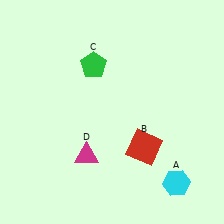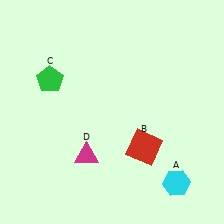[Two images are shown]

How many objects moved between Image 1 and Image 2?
1 object moved between the two images.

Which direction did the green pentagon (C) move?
The green pentagon (C) moved left.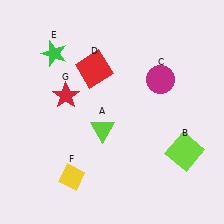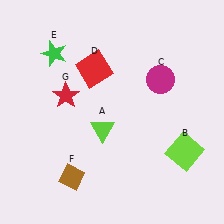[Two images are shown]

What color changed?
The diamond (F) changed from yellow in Image 1 to brown in Image 2.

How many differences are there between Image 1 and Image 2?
There is 1 difference between the two images.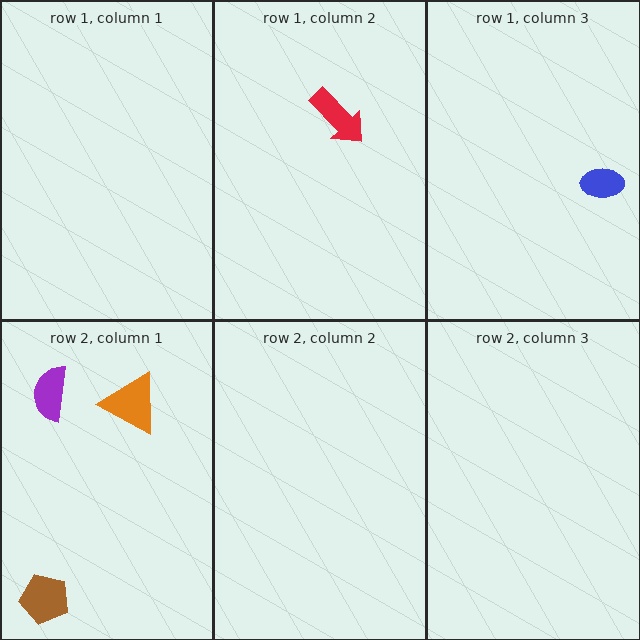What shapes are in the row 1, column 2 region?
The red arrow.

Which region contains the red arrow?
The row 1, column 2 region.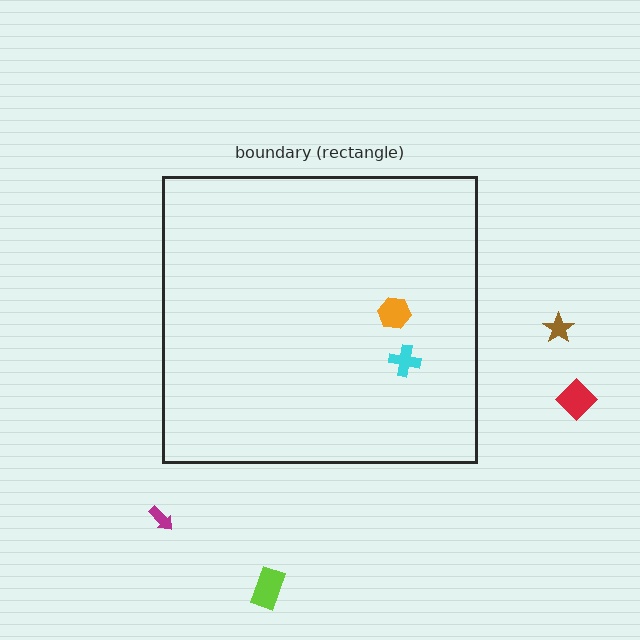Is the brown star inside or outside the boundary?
Outside.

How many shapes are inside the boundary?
2 inside, 4 outside.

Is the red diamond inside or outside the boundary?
Outside.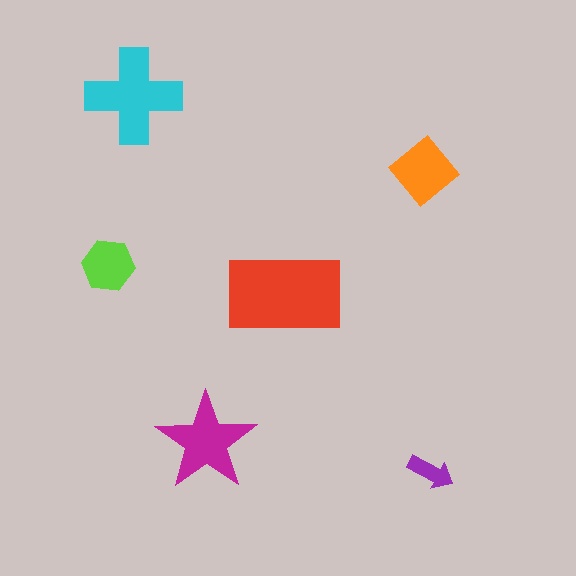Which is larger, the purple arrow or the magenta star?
The magenta star.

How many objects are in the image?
There are 6 objects in the image.